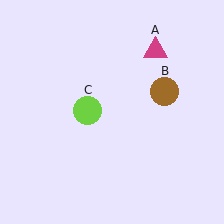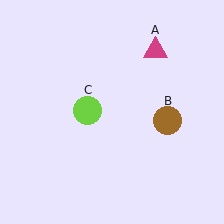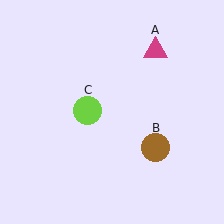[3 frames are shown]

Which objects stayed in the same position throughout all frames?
Magenta triangle (object A) and lime circle (object C) remained stationary.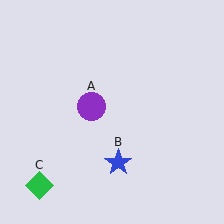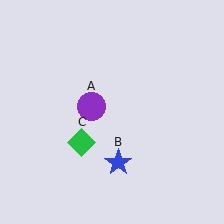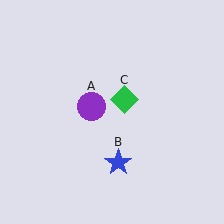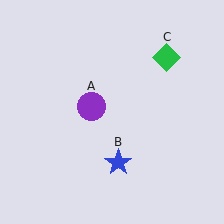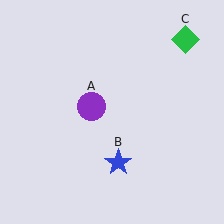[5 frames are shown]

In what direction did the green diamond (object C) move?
The green diamond (object C) moved up and to the right.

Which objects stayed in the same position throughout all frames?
Purple circle (object A) and blue star (object B) remained stationary.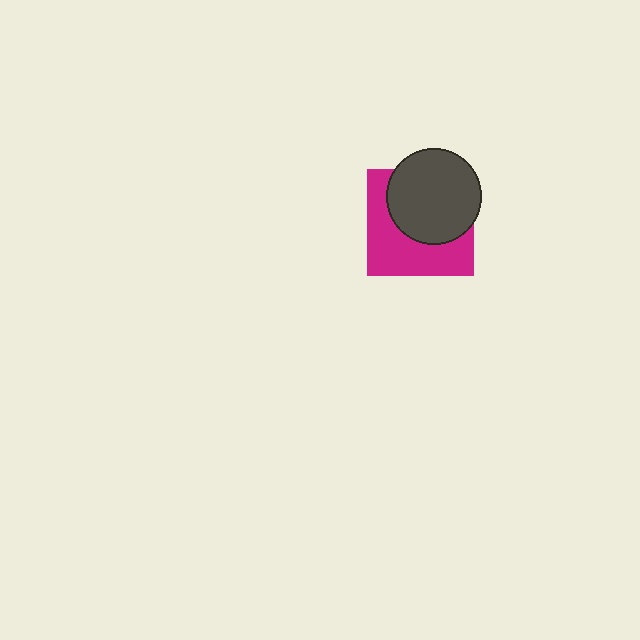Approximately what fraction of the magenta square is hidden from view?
Roughly 52% of the magenta square is hidden behind the dark gray circle.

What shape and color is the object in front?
The object in front is a dark gray circle.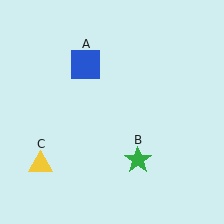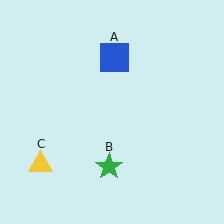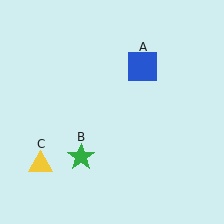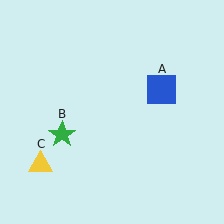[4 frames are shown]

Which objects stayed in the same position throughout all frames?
Yellow triangle (object C) remained stationary.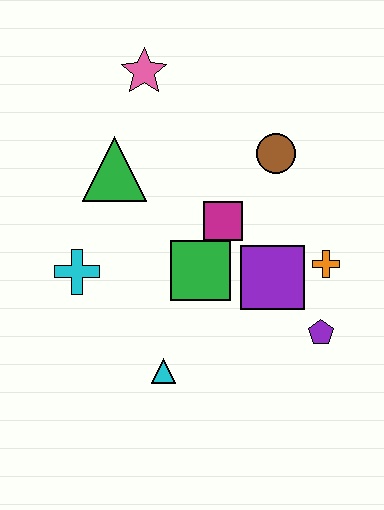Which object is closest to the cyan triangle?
The green square is closest to the cyan triangle.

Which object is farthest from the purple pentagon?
The pink star is farthest from the purple pentagon.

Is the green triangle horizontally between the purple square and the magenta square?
No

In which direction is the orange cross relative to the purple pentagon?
The orange cross is above the purple pentagon.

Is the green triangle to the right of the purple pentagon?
No